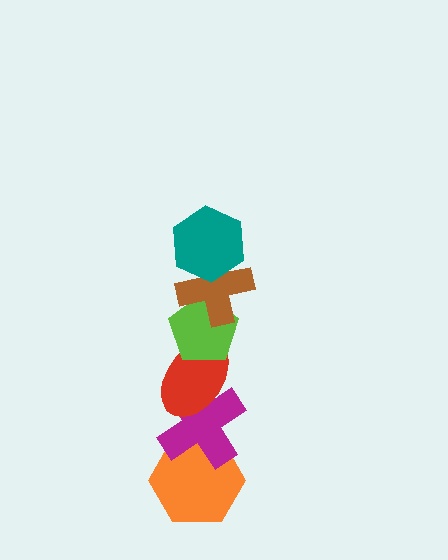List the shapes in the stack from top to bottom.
From top to bottom: the teal hexagon, the brown cross, the lime pentagon, the red ellipse, the magenta cross, the orange hexagon.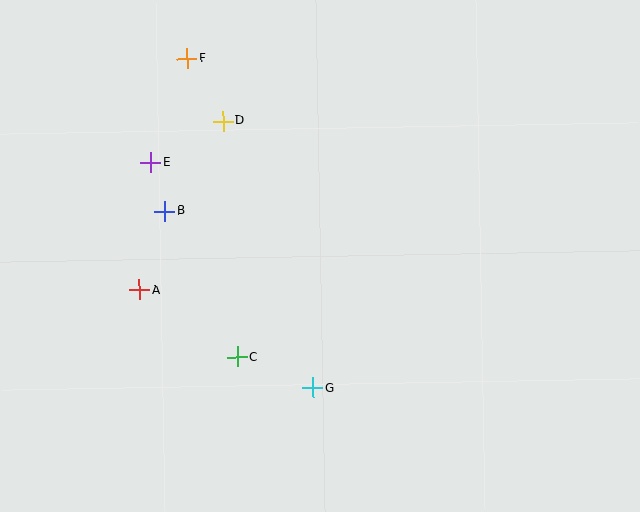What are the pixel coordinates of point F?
Point F is at (187, 59).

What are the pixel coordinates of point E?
Point E is at (151, 162).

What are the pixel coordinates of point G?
Point G is at (313, 388).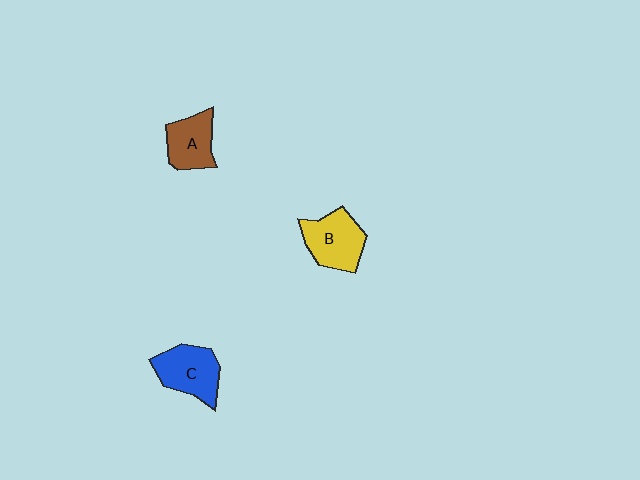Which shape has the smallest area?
Shape A (brown).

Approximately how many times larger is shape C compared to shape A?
Approximately 1.2 times.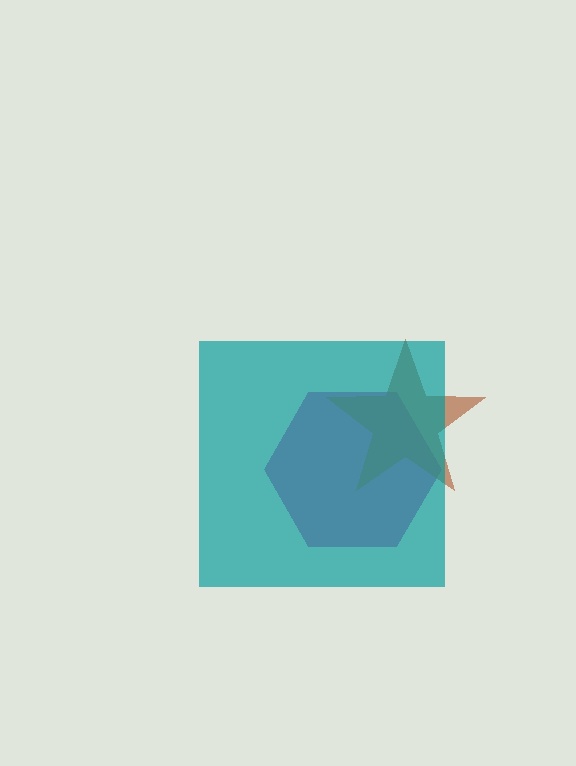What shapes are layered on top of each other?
The layered shapes are: a magenta hexagon, a brown star, a teal square.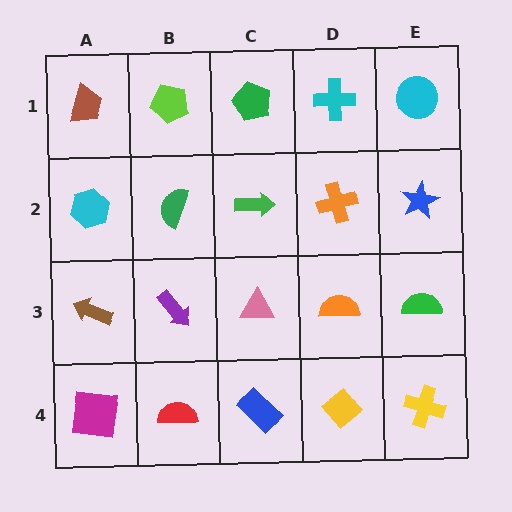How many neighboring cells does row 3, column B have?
4.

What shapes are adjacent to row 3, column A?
A cyan hexagon (row 2, column A), a magenta square (row 4, column A), a purple arrow (row 3, column B).